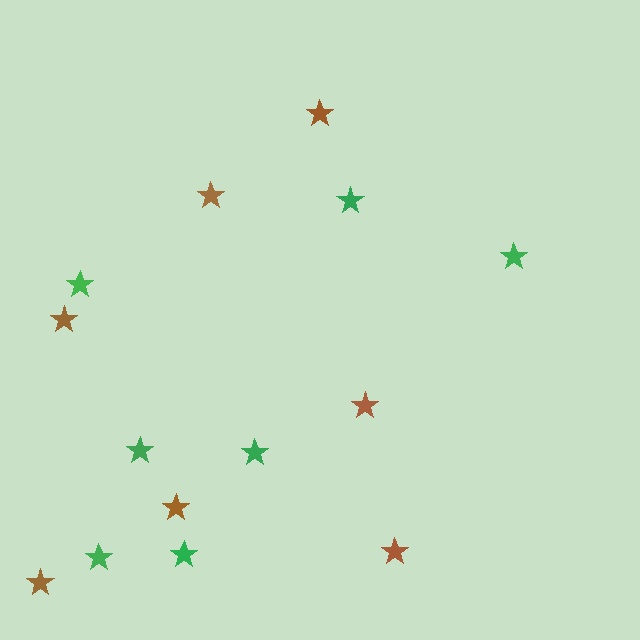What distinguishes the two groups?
There are 2 groups: one group of green stars (7) and one group of brown stars (7).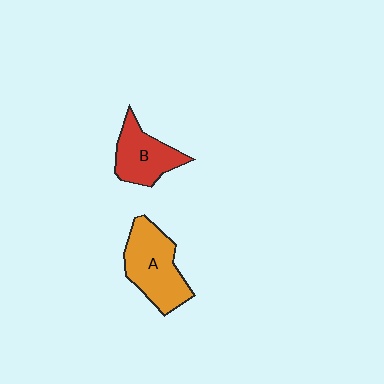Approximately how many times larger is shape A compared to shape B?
Approximately 1.3 times.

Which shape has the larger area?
Shape A (orange).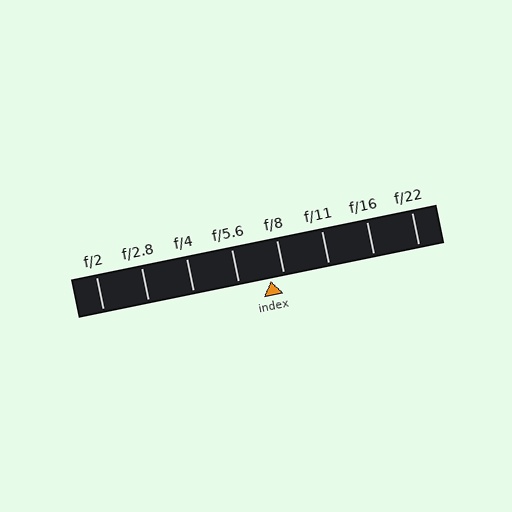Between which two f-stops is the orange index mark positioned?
The index mark is between f/5.6 and f/8.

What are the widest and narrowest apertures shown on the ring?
The widest aperture shown is f/2 and the narrowest is f/22.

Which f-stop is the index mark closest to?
The index mark is closest to f/8.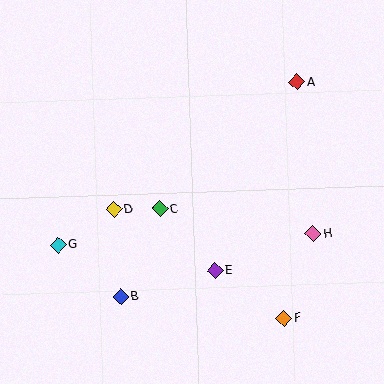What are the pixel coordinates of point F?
Point F is at (284, 318).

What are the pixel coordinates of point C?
Point C is at (160, 209).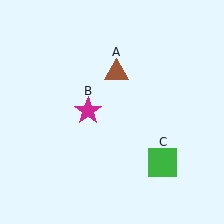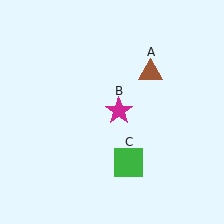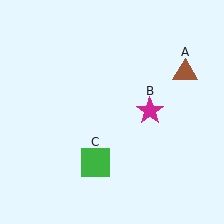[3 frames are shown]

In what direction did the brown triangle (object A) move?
The brown triangle (object A) moved right.